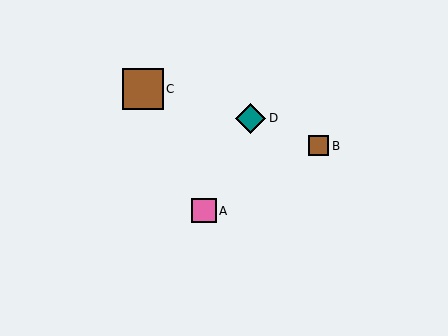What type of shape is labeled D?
Shape D is a teal diamond.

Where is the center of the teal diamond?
The center of the teal diamond is at (251, 118).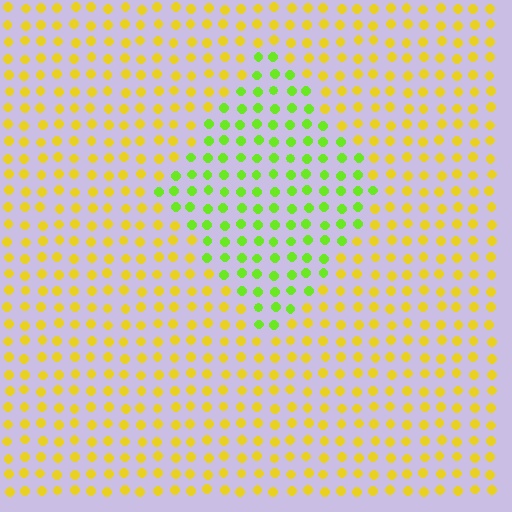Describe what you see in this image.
The image is filled with small yellow elements in a uniform arrangement. A diamond-shaped region is visible where the elements are tinted to a slightly different hue, forming a subtle color boundary.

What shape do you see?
I see a diamond.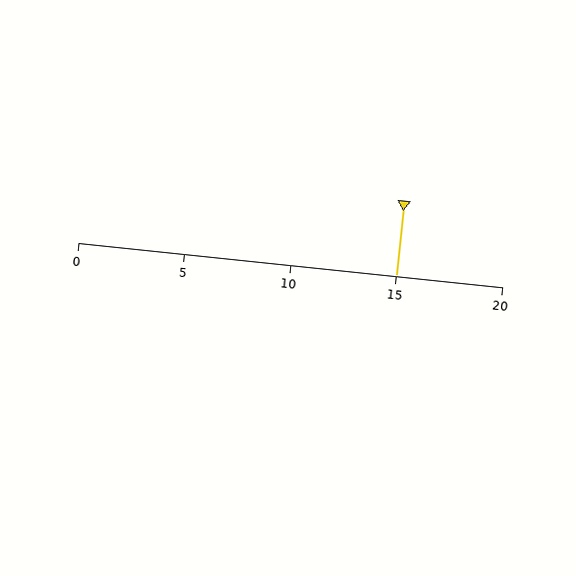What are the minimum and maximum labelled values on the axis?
The axis runs from 0 to 20.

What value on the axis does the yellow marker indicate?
The marker indicates approximately 15.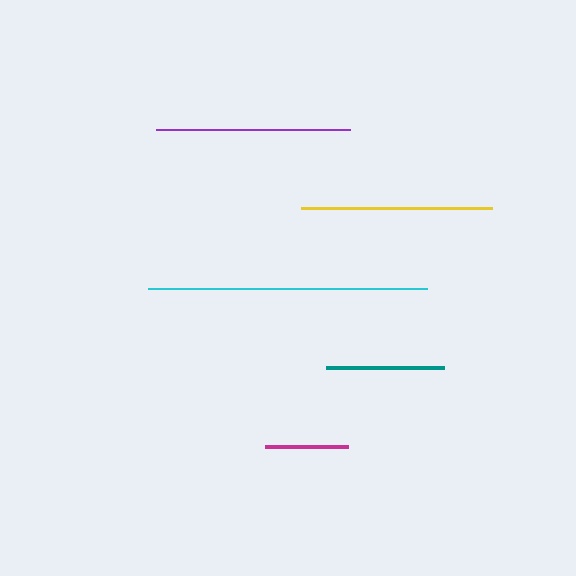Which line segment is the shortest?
The magenta line is the shortest at approximately 84 pixels.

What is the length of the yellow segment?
The yellow segment is approximately 191 pixels long.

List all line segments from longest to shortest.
From longest to shortest: cyan, purple, yellow, teal, magenta.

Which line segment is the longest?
The cyan line is the longest at approximately 279 pixels.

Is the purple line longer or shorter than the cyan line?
The cyan line is longer than the purple line.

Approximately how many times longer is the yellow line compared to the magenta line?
The yellow line is approximately 2.3 times the length of the magenta line.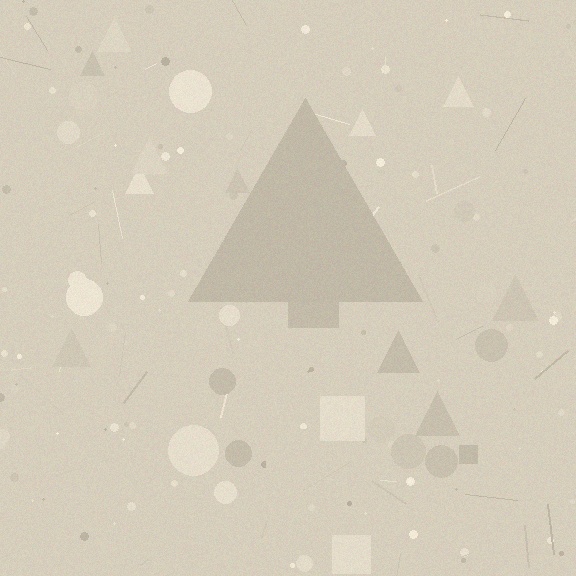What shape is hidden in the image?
A triangle is hidden in the image.